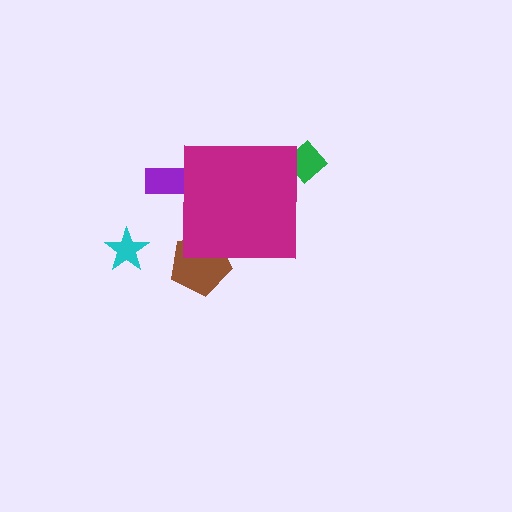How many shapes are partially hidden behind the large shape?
3 shapes are partially hidden.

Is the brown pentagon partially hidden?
Yes, the brown pentagon is partially hidden behind the magenta square.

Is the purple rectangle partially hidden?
Yes, the purple rectangle is partially hidden behind the magenta square.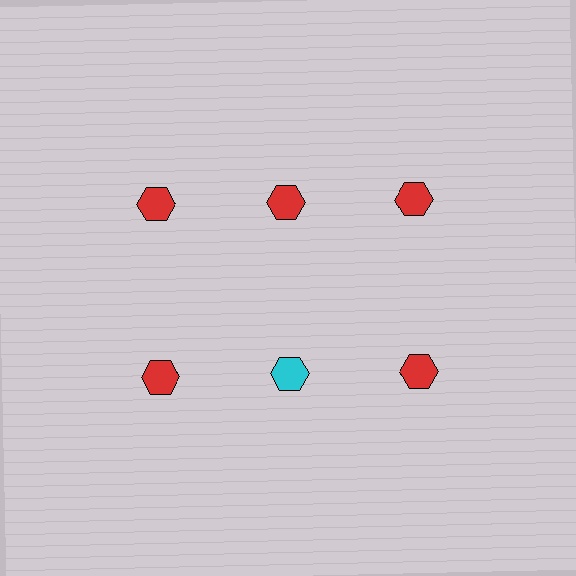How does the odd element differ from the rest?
It has a different color: cyan instead of red.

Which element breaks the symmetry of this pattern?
The cyan hexagon in the second row, second from left column breaks the symmetry. All other shapes are red hexagons.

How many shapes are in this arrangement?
There are 6 shapes arranged in a grid pattern.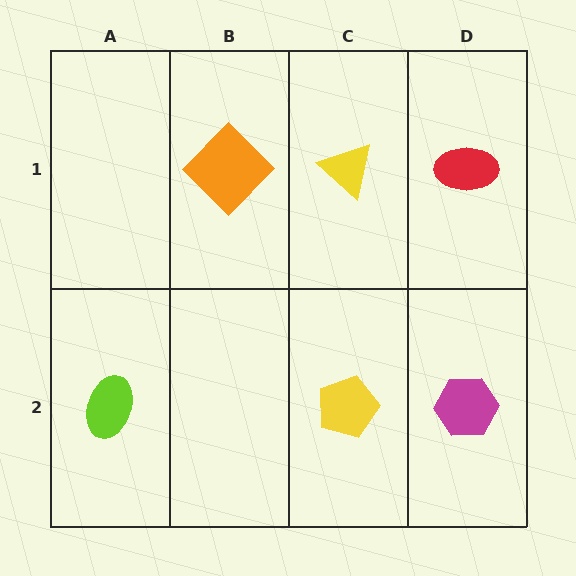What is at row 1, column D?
A red ellipse.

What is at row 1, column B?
An orange diamond.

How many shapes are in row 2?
3 shapes.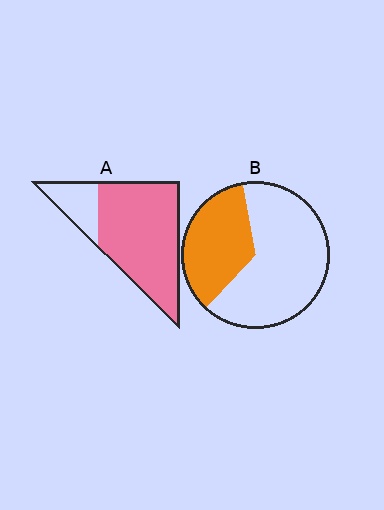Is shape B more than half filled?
No.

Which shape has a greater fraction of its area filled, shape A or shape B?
Shape A.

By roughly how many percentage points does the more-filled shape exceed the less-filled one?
By roughly 45 percentage points (A over B).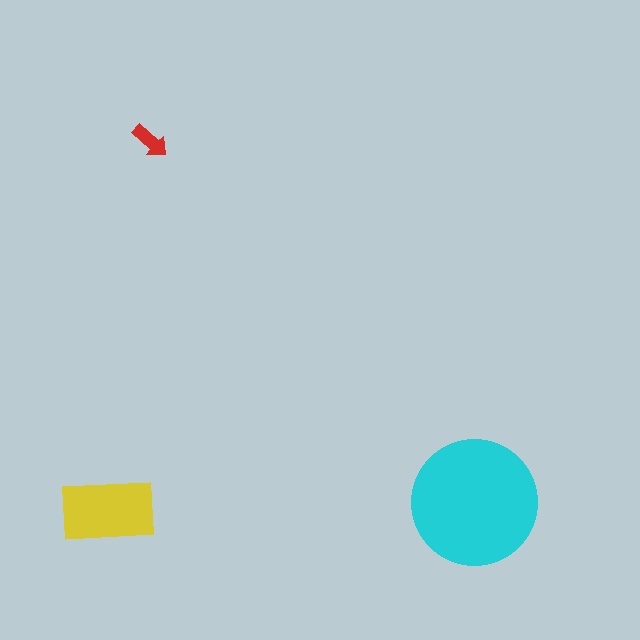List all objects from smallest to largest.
The red arrow, the yellow rectangle, the cyan circle.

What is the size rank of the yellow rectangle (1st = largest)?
2nd.